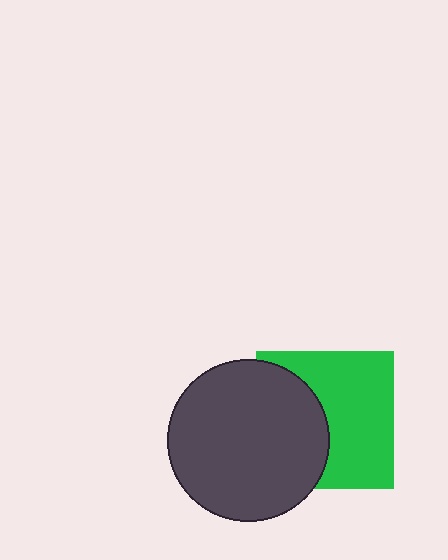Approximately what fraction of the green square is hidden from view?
Roughly 42% of the green square is hidden behind the dark gray circle.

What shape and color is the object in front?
The object in front is a dark gray circle.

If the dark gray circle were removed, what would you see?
You would see the complete green square.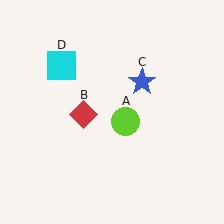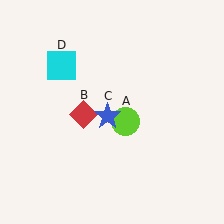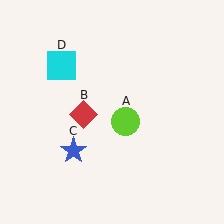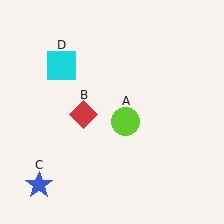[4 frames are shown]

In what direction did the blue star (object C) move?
The blue star (object C) moved down and to the left.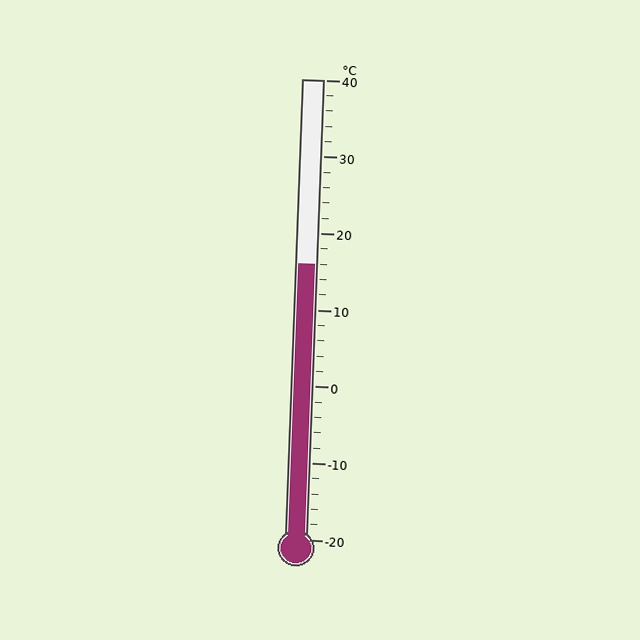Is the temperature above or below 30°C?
The temperature is below 30°C.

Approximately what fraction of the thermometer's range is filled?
The thermometer is filled to approximately 60% of its range.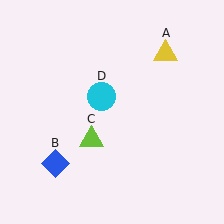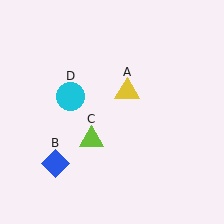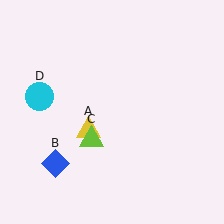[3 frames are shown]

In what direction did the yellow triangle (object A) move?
The yellow triangle (object A) moved down and to the left.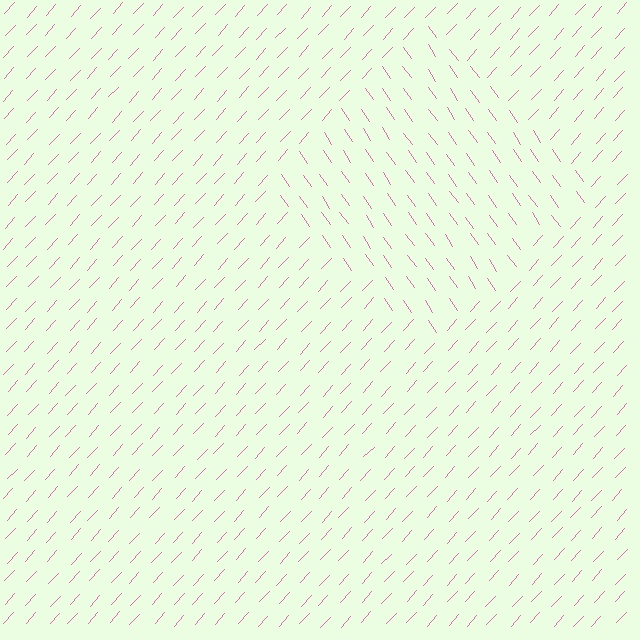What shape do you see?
I see a diamond.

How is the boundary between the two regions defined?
The boundary is defined purely by a change in line orientation (approximately 77 degrees difference). All lines are the same color and thickness.